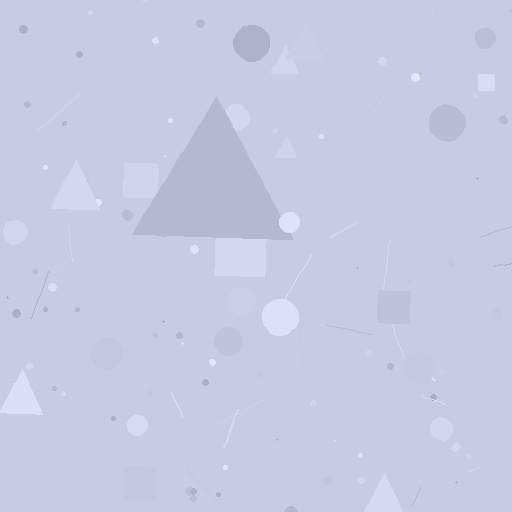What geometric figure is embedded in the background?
A triangle is embedded in the background.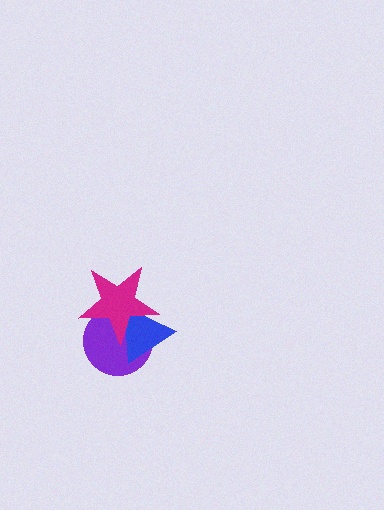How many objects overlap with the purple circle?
2 objects overlap with the purple circle.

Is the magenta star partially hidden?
No, no other shape covers it.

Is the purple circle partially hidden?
Yes, it is partially covered by another shape.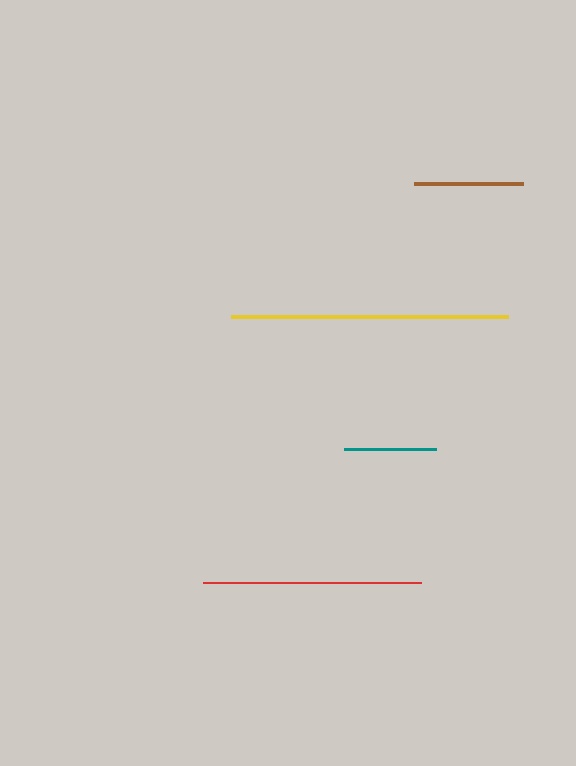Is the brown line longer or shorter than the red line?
The red line is longer than the brown line.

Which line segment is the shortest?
The teal line is the shortest at approximately 91 pixels.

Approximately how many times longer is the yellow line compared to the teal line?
The yellow line is approximately 3.0 times the length of the teal line.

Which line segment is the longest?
The yellow line is the longest at approximately 276 pixels.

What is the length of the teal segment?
The teal segment is approximately 91 pixels long.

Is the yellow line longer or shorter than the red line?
The yellow line is longer than the red line.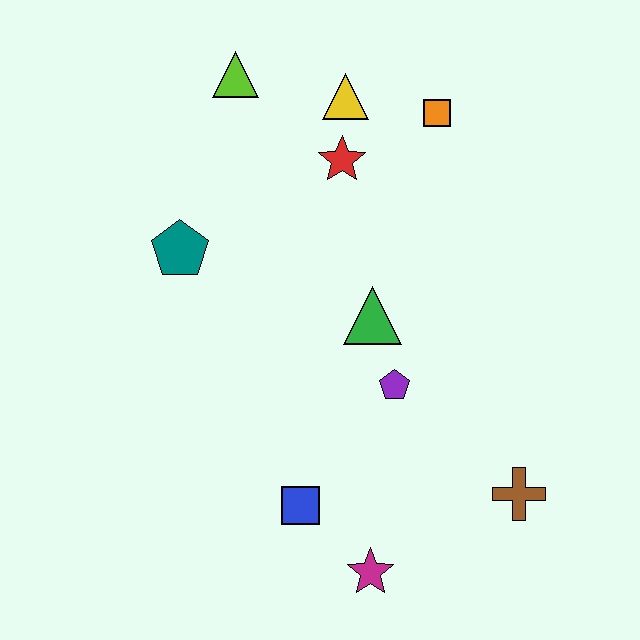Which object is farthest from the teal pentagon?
The brown cross is farthest from the teal pentagon.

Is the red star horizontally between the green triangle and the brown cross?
No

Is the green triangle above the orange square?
No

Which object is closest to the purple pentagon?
The green triangle is closest to the purple pentagon.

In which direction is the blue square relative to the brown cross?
The blue square is to the left of the brown cross.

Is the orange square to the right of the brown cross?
No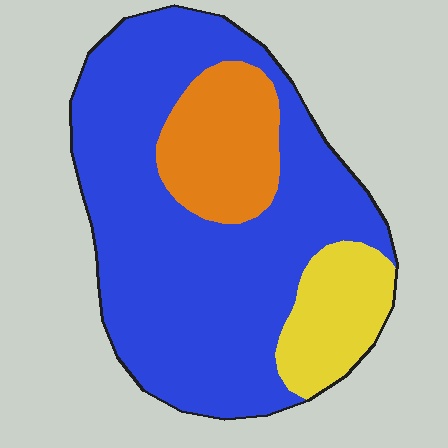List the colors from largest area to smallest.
From largest to smallest: blue, orange, yellow.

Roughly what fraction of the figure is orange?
Orange takes up less than a sixth of the figure.